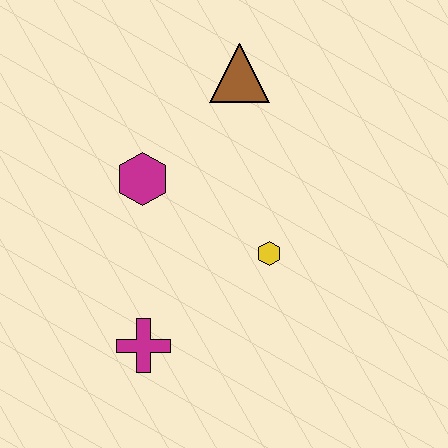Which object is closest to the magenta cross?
The yellow hexagon is closest to the magenta cross.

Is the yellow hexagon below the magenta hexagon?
Yes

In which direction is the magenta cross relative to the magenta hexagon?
The magenta cross is below the magenta hexagon.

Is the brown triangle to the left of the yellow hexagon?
Yes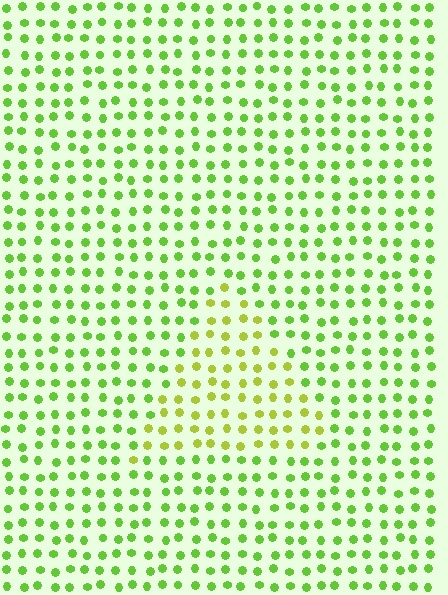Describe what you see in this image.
The image is filled with small lime elements in a uniform arrangement. A triangle-shaped region is visible where the elements are tinted to a slightly different hue, forming a subtle color boundary.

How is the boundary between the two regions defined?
The boundary is defined purely by a slight shift in hue (about 29 degrees). Spacing, size, and orientation are identical on both sides.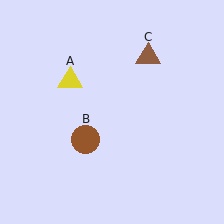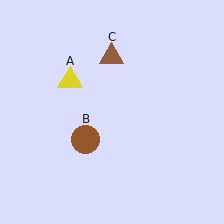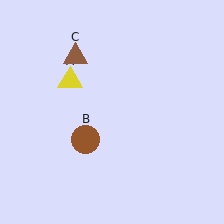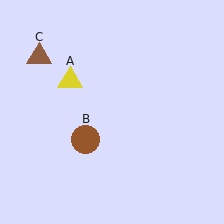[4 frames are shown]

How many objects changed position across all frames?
1 object changed position: brown triangle (object C).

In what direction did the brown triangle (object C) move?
The brown triangle (object C) moved left.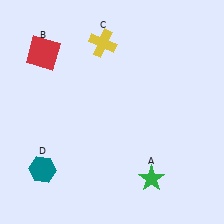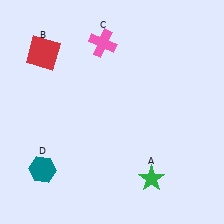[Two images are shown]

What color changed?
The cross (C) changed from yellow in Image 1 to pink in Image 2.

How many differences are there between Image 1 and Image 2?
There is 1 difference between the two images.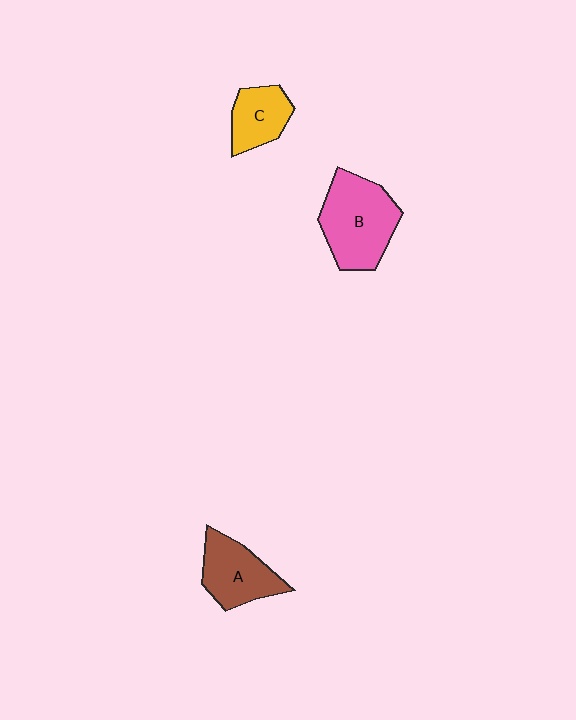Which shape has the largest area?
Shape B (pink).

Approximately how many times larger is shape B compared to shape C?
Approximately 1.8 times.